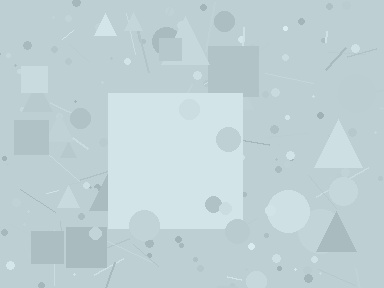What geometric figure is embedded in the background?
A square is embedded in the background.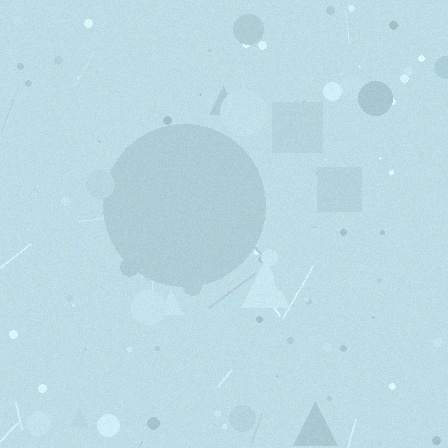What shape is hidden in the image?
A circle is hidden in the image.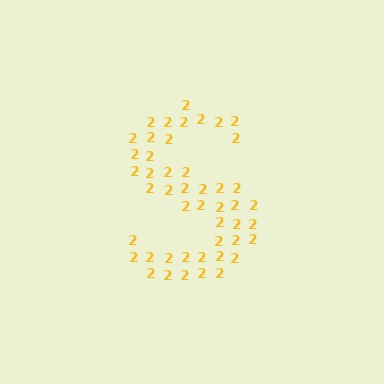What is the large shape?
The large shape is the letter S.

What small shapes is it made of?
It is made of small digit 2's.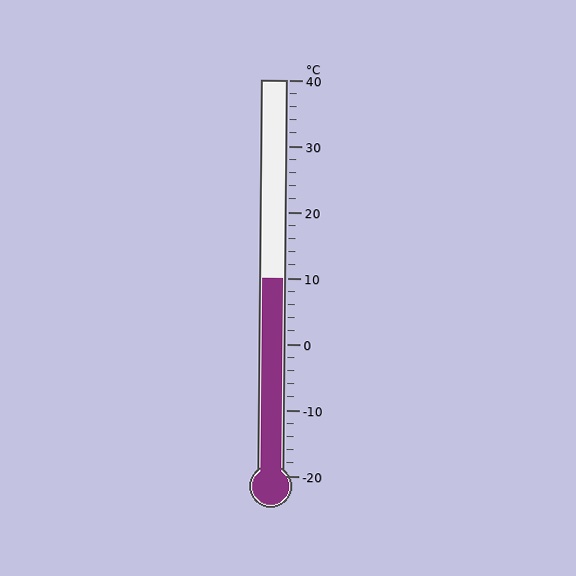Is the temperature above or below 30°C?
The temperature is below 30°C.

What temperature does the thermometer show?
The thermometer shows approximately 10°C.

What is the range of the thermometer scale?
The thermometer scale ranges from -20°C to 40°C.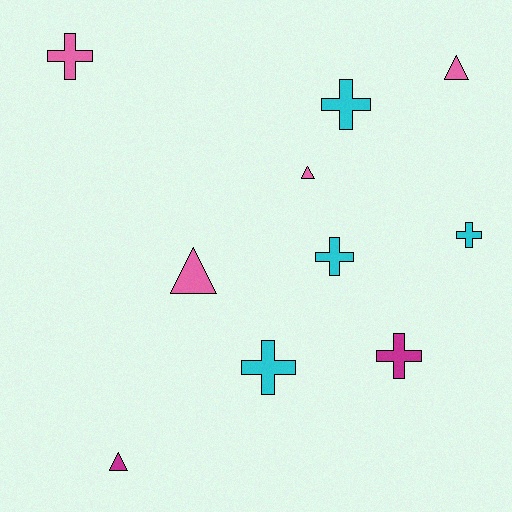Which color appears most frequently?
Pink, with 4 objects.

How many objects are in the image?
There are 10 objects.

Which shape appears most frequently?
Cross, with 6 objects.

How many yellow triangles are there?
There are no yellow triangles.